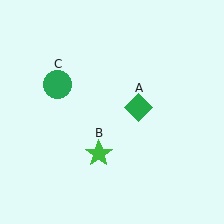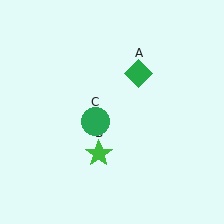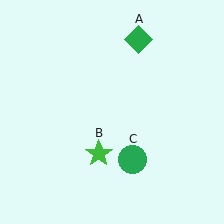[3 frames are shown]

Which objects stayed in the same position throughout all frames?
Green star (object B) remained stationary.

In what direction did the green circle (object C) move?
The green circle (object C) moved down and to the right.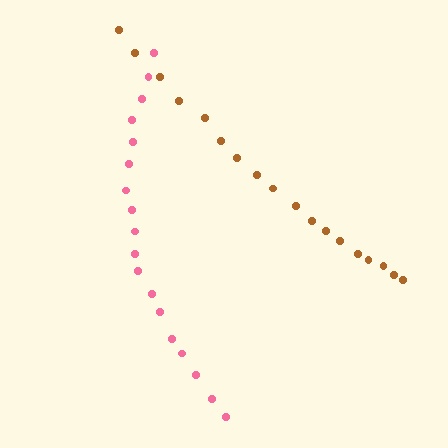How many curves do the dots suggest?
There are 2 distinct paths.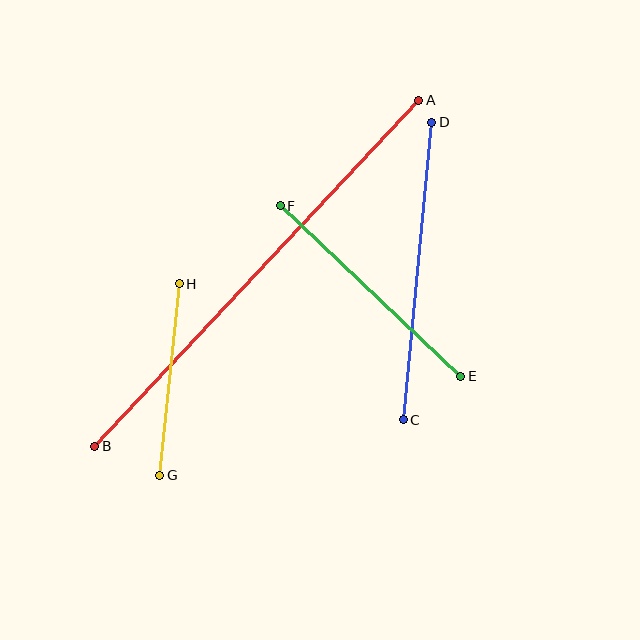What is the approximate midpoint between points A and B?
The midpoint is at approximately (257, 273) pixels.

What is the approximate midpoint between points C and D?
The midpoint is at approximately (417, 271) pixels.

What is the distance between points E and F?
The distance is approximately 249 pixels.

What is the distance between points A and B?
The distance is approximately 474 pixels.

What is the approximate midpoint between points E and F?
The midpoint is at approximately (370, 291) pixels.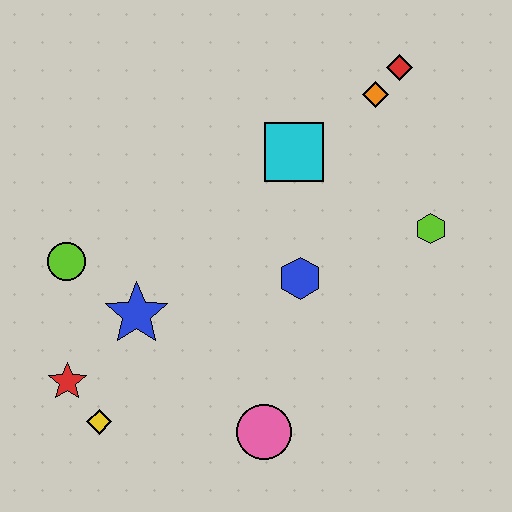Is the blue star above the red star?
Yes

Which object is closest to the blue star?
The lime circle is closest to the blue star.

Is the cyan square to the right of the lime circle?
Yes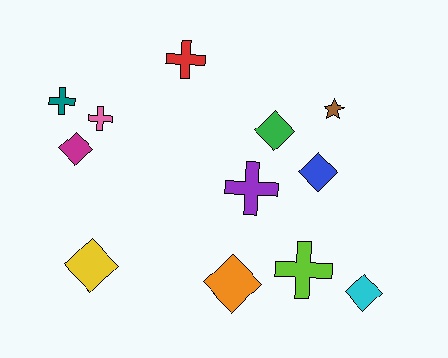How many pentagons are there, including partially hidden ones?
There are no pentagons.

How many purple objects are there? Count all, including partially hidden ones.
There is 1 purple object.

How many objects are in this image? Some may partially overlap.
There are 12 objects.